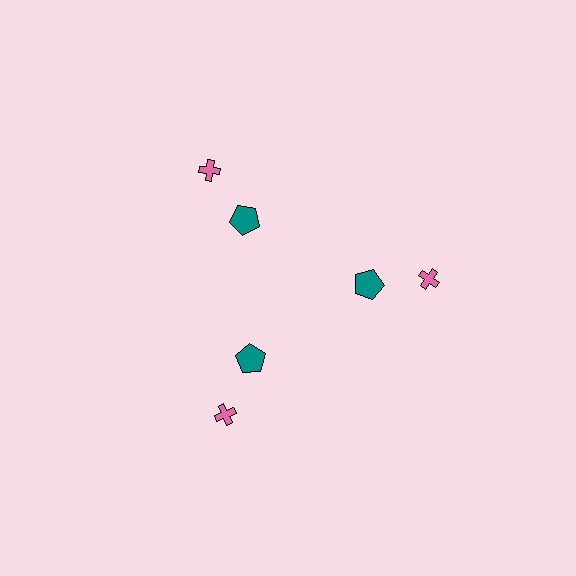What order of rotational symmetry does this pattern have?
This pattern has 3-fold rotational symmetry.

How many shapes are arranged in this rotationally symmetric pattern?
There are 6 shapes, arranged in 3 groups of 2.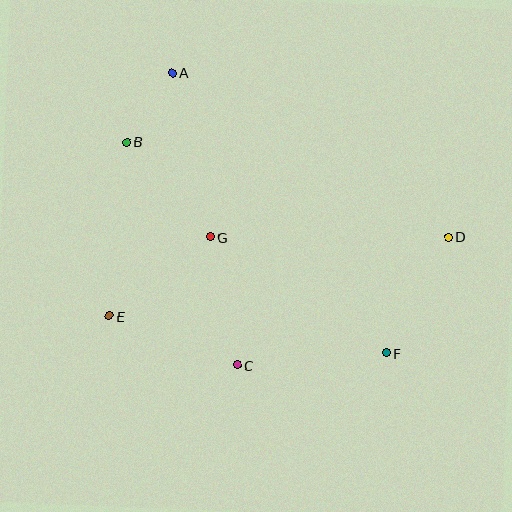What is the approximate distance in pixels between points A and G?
The distance between A and G is approximately 168 pixels.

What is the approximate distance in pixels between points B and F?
The distance between B and F is approximately 335 pixels.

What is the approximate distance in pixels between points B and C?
The distance between B and C is approximately 249 pixels.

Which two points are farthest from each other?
Points A and F are farthest from each other.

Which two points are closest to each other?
Points A and B are closest to each other.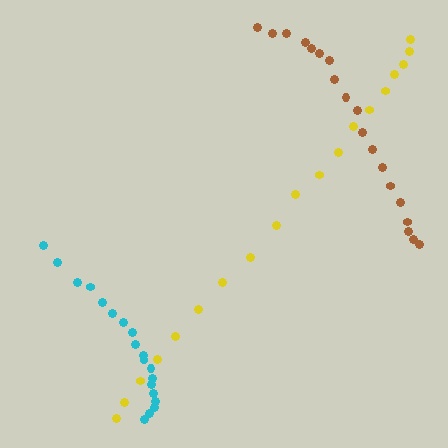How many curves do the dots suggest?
There are 3 distinct paths.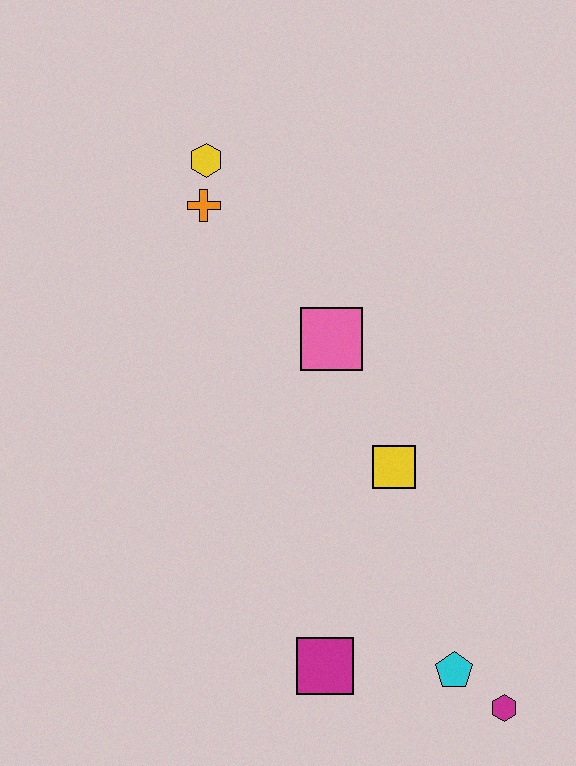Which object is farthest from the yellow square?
The yellow hexagon is farthest from the yellow square.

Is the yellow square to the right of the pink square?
Yes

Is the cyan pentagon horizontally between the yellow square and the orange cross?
No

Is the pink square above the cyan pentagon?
Yes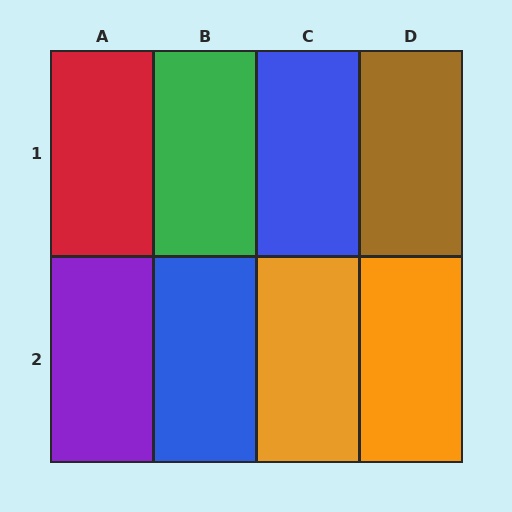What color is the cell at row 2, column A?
Purple.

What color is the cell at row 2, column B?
Blue.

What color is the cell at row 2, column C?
Orange.